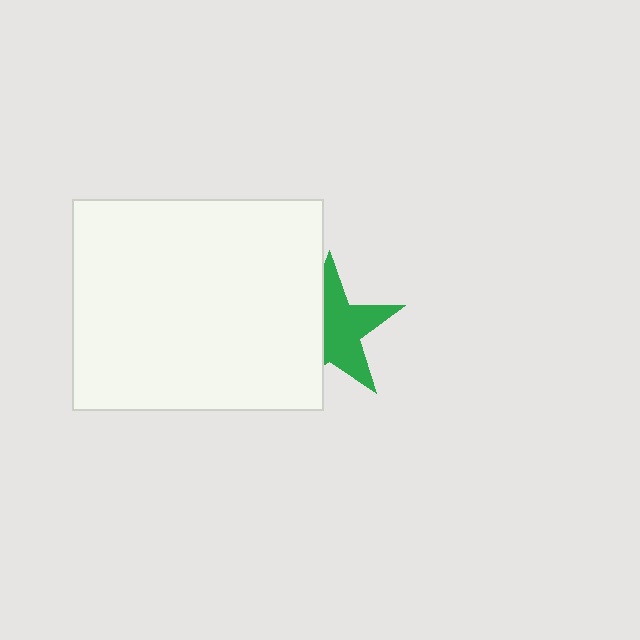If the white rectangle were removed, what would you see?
You would see the complete green star.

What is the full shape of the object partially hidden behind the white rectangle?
The partially hidden object is a green star.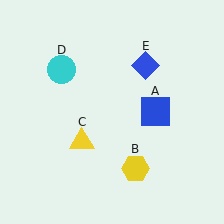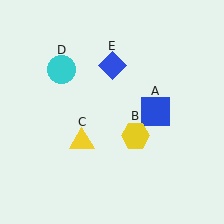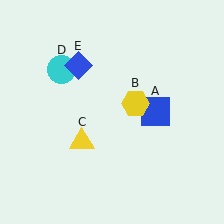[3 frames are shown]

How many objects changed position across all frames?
2 objects changed position: yellow hexagon (object B), blue diamond (object E).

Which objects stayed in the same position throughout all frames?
Blue square (object A) and yellow triangle (object C) and cyan circle (object D) remained stationary.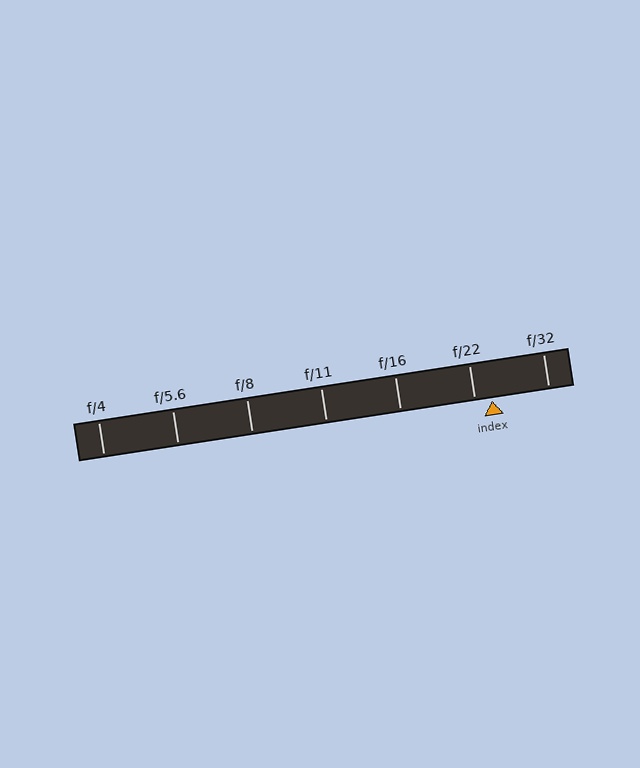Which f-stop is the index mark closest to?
The index mark is closest to f/22.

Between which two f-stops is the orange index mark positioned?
The index mark is between f/22 and f/32.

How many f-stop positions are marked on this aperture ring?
There are 7 f-stop positions marked.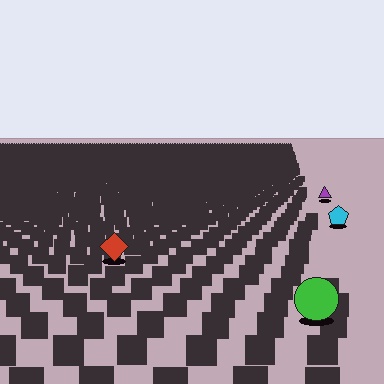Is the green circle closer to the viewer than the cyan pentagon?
Yes. The green circle is closer — you can tell from the texture gradient: the ground texture is coarser near it.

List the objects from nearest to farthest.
From nearest to farthest: the green circle, the red diamond, the cyan pentagon, the purple triangle.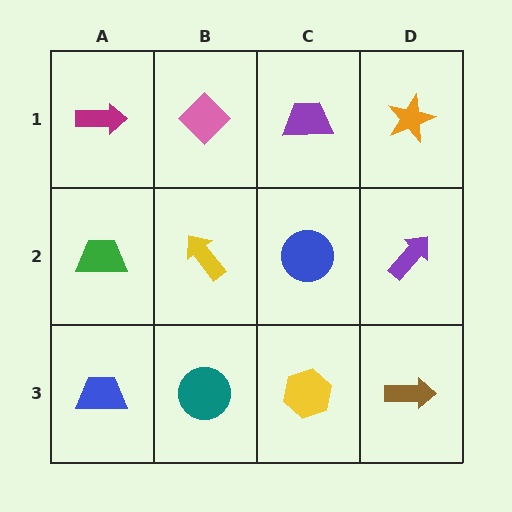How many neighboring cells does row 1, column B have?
3.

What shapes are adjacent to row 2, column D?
An orange star (row 1, column D), a brown arrow (row 3, column D), a blue circle (row 2, column C).